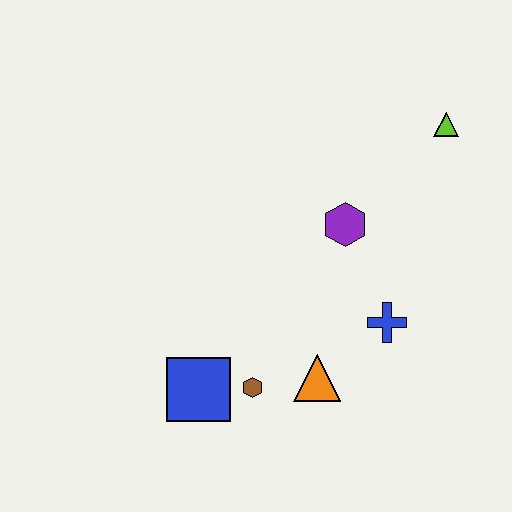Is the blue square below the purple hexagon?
Yes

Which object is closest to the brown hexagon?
The blue square is closest to the brown hexagon.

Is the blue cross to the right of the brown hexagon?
Yes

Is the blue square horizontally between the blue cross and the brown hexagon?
No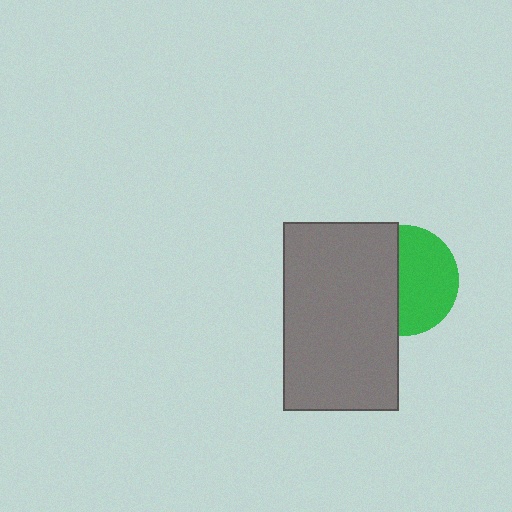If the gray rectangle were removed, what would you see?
You would see the complete green circle.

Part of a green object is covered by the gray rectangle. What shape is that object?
It is a circle.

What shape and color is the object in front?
The object in front is a gray rectangle.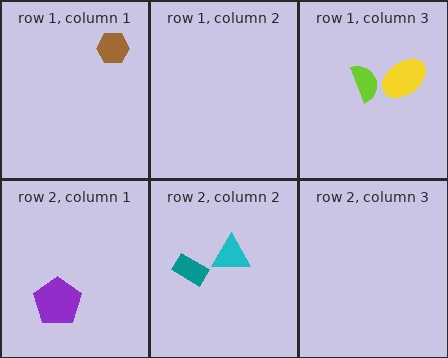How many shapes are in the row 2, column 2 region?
2.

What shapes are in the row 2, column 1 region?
The purple pentagon.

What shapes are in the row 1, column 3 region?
The yellow ellipse, the lime semicircle.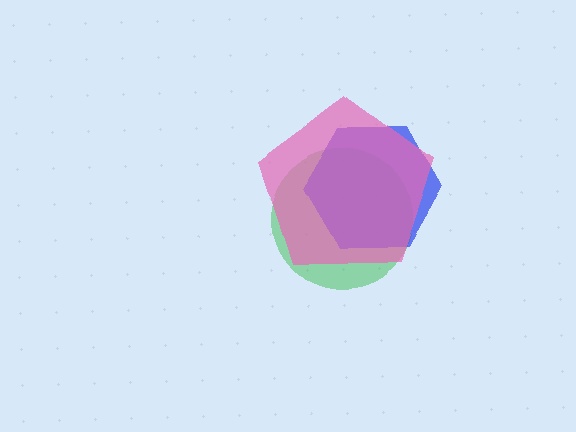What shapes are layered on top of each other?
The layered shapes are: a green circle, a blue hexagon, a pink pentagon.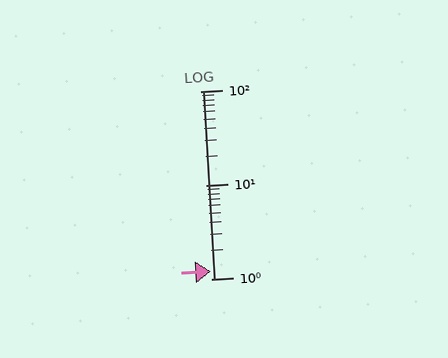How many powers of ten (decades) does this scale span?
The scale spans 2 decades, from 1 to 100.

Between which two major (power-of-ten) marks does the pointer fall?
The pointer is between 1 and 10.